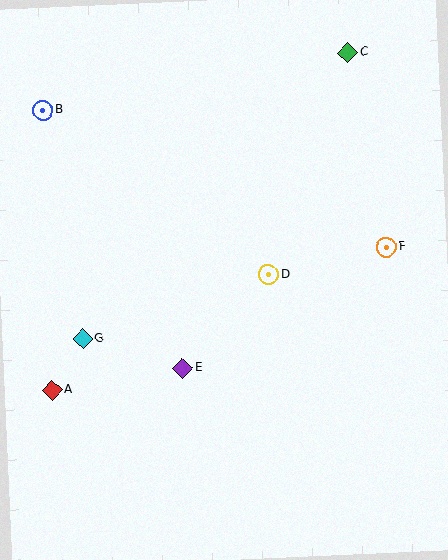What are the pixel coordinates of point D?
Point D is at (269, 275).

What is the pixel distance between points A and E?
The distance between A and E is 133 pixels.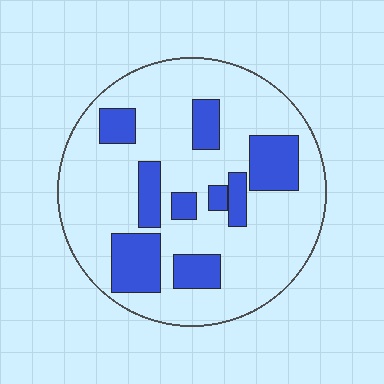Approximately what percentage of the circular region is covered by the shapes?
Approximately 25%.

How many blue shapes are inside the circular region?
9.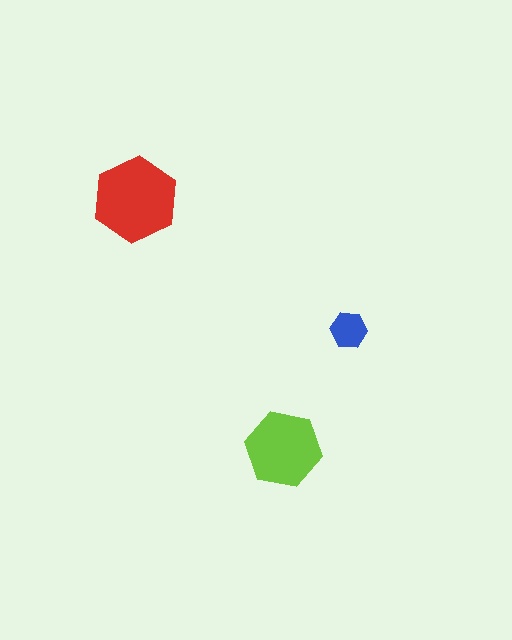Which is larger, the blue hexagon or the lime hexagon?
The lime one.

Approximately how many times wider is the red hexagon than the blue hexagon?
About 2.5 times wider.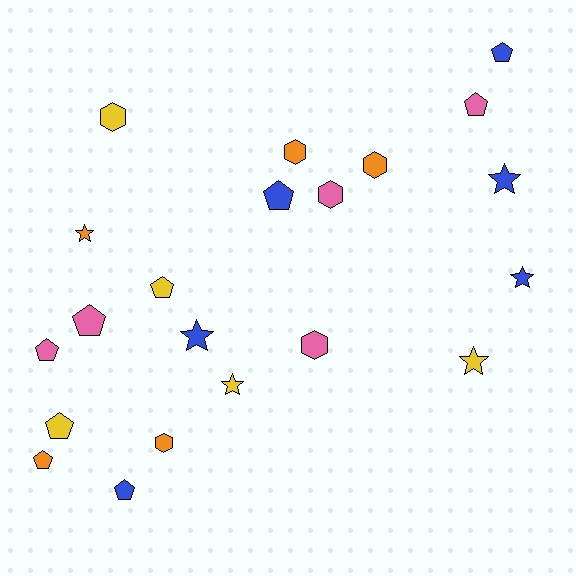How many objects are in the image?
There are 21 objects.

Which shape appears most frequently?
Pentagon, with 9 objects.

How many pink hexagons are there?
There are 2 pink hexagons.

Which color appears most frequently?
Blue, with 6 objects.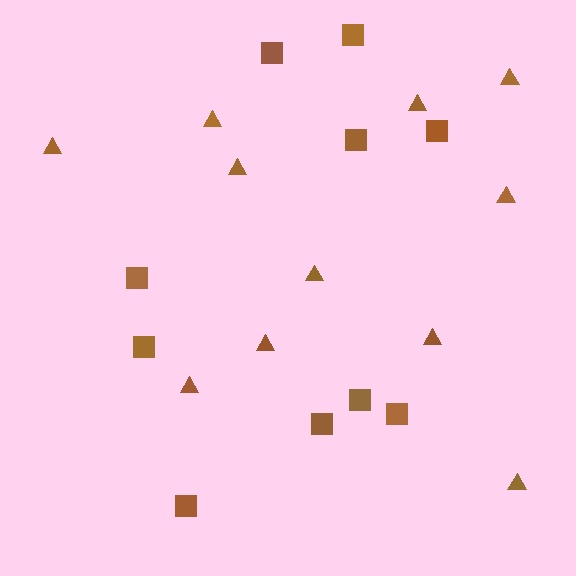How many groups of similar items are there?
There are 2 groups: one group of triangles (11) and one group of squares (10).